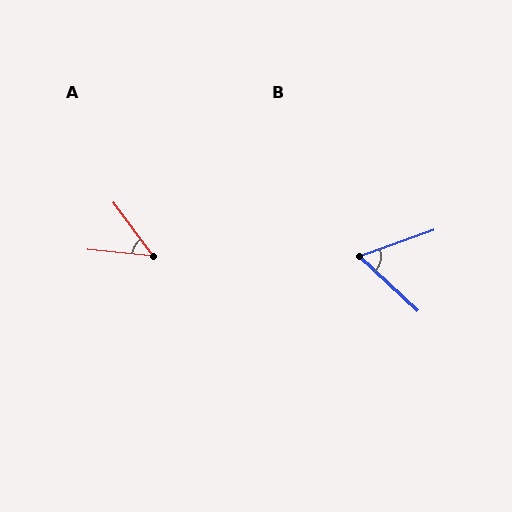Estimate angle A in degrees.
Approximately 48 degrees.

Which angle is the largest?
B, at approximately 63 degrees.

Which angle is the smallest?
A, at approximately 48 degrees.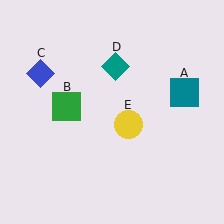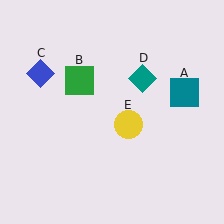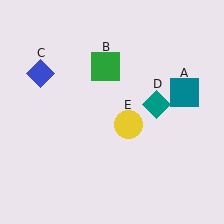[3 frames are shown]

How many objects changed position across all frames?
2 objects changed position: green square (object B), teal diamond (object D).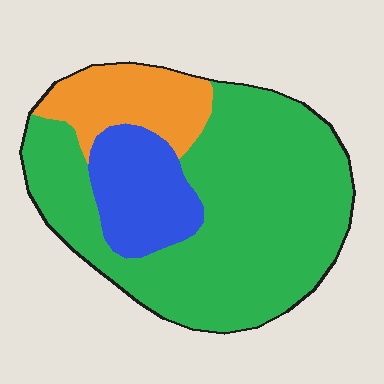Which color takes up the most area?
Green, at roughly 65%.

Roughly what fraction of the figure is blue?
Blue covers 17% of the figure.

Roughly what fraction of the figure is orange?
Orange takes up less than a quarter of the figure.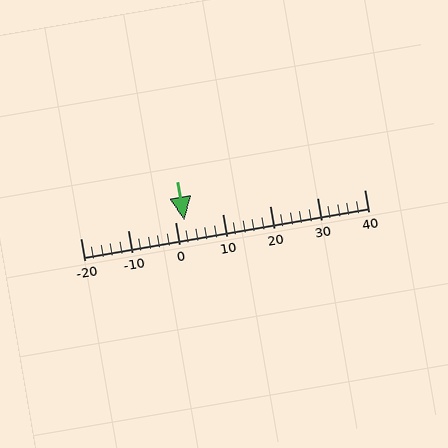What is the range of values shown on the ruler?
The ruler shows values from -20 to 40.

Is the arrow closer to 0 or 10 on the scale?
The arrow is closer to 0.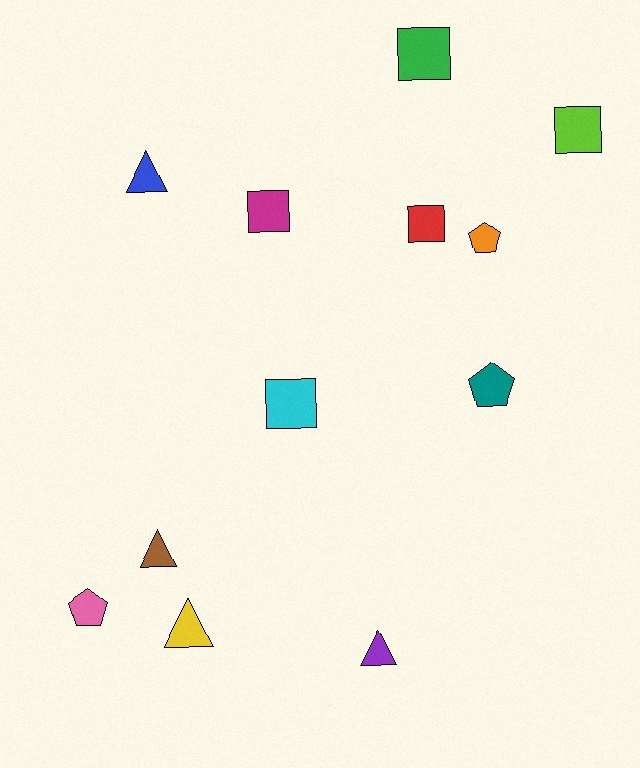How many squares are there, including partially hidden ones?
There are 5 squares.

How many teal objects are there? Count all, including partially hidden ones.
There is 1 teal object.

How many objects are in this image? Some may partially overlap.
There are 12 objects.